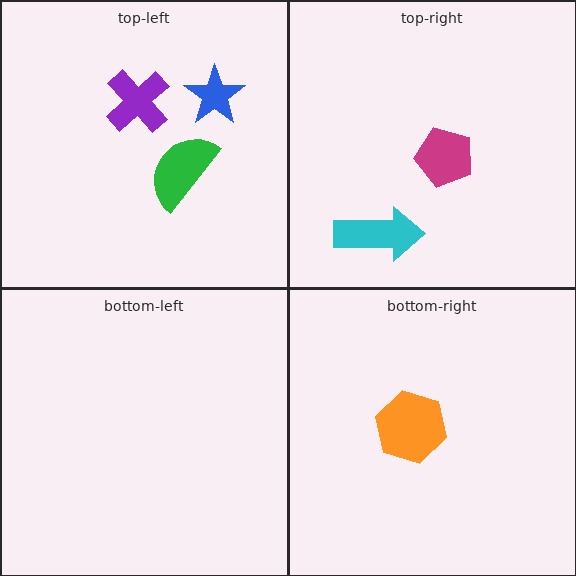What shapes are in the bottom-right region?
The orange hexagon.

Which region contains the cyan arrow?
The top-right region.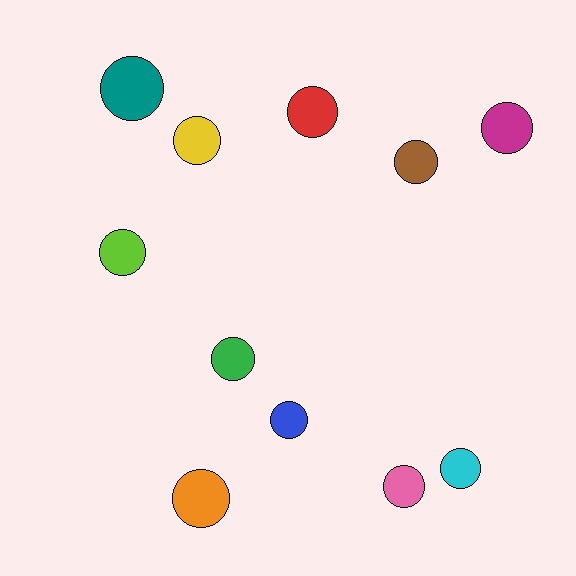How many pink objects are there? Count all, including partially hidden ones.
There is 1 pink object.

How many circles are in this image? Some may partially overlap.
There are 11 circles.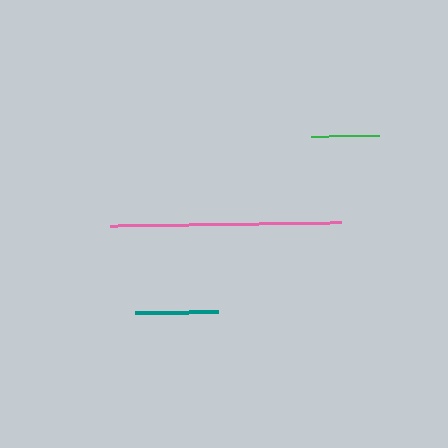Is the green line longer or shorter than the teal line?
The teal line is longer than the green line.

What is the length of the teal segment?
The teal segment is approximately 83 pixels long.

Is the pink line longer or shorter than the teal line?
The pink line is longer than the teal line.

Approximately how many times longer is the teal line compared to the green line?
The teal line is approximately 1.2 times the length of the green line.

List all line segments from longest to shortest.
From longest to shortest: pink, teal, green.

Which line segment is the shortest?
The green line is the shortest at approximately 68 pixels.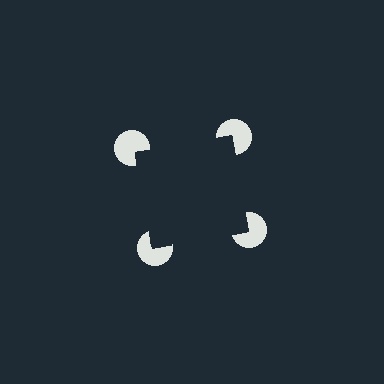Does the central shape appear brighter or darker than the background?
It typically appears slightly darker than the background, even though no actual brightness change is drawn.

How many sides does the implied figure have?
4 sides.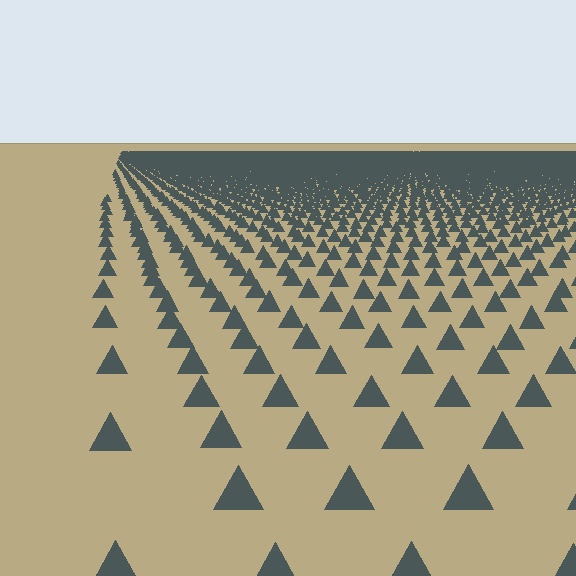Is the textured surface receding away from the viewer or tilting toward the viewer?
The surface is receding away from the viewer. Texture elements get smaller and denser toward the top.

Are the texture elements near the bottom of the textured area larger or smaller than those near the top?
Larger. Near the bottom, elements are closer to the viewer and appear at a bigger on-screen size.